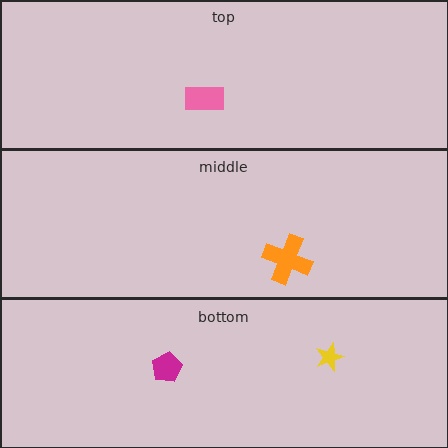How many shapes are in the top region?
1.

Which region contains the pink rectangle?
The top region.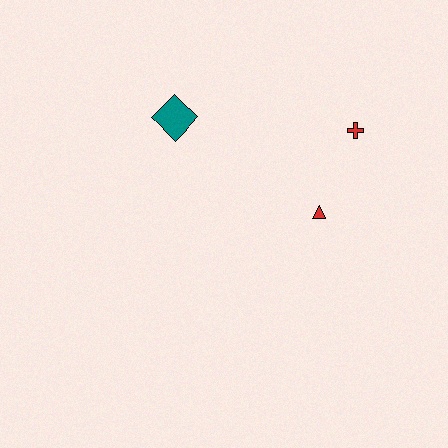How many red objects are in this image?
There are 2 red objects.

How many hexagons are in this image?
There are no hexagons.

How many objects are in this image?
There are 3 objects.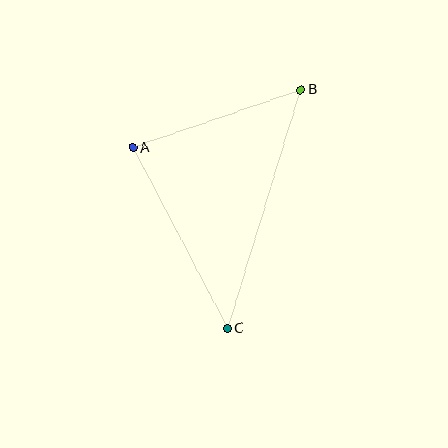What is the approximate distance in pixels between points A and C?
The distance between A and C is approximately 204 pixels.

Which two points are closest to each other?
Points A and B are closest to each other.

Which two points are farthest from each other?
Points B and C are farthest from each other.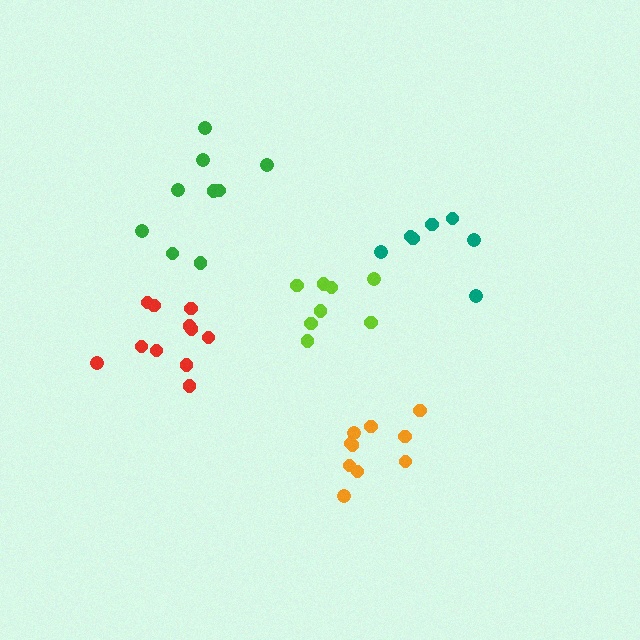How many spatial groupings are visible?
There are 5 spatial groupings.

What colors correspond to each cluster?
The clusters are colored: teal, lime, green, orange, red.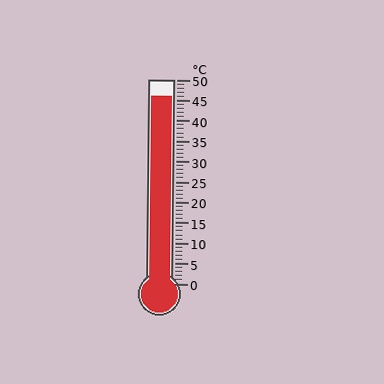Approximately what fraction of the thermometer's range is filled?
The thermometer is filled to approximately 90% of its range.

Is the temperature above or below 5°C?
The temperature is above 5°C.